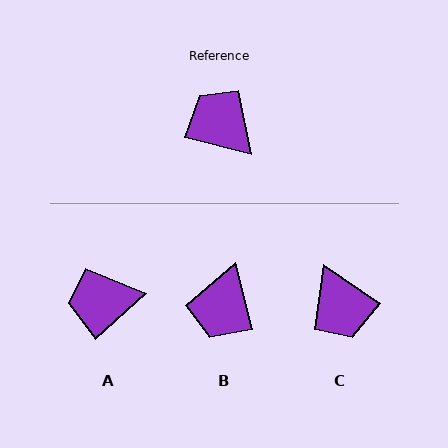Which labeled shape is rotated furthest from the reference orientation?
C, about 161 degrees away.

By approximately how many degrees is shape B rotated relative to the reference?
Approximately 120 degrees counter-clockwise.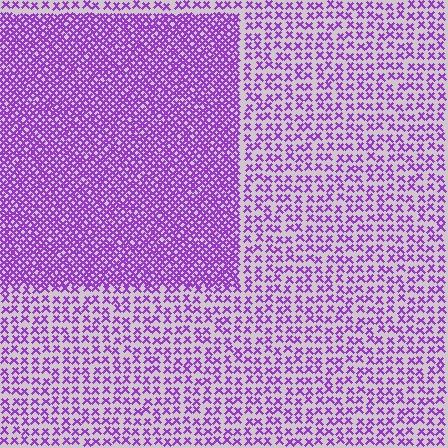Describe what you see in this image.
The image contains small purple elements arranged at two different densities. A rectangle-shaped region is visible where the elements are more densely packed than the surrounding area.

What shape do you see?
I see a rectangle.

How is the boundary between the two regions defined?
The boundary is defined by a change in element density (approximately 2.3x ratio). All elements are the same color, size, and shape.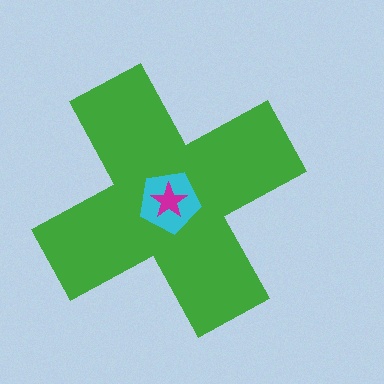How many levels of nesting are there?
3.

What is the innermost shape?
The magenta star.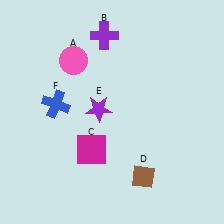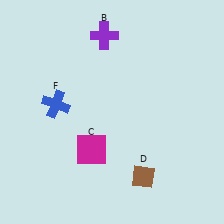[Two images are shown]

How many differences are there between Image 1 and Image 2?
There are 2 differences between the two images.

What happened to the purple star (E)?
The purple star (E) was removed in Image 2. It was in the top-left area of Image 1.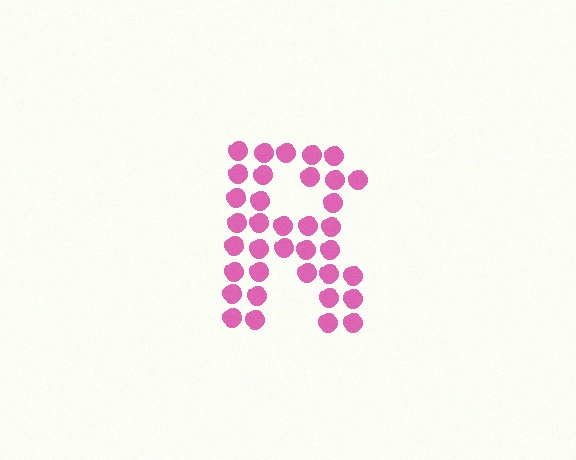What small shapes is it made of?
It is made of small circles.